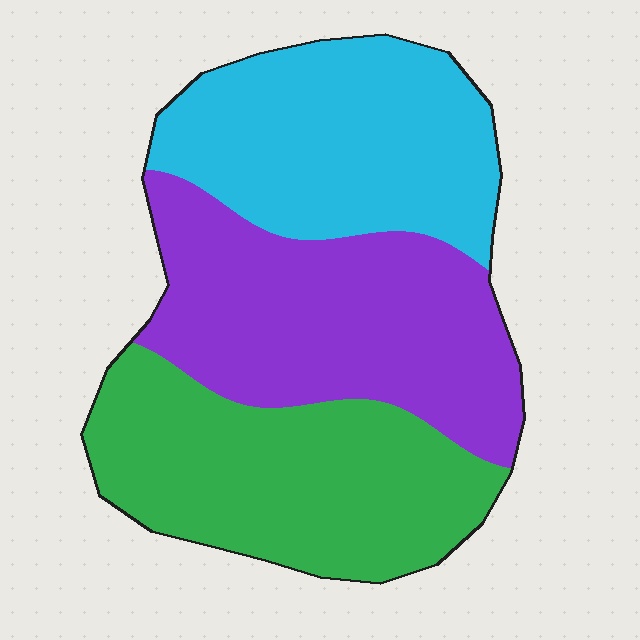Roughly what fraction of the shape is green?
Green takes up between a third and a half of the shape.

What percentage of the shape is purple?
Purple takes up about one third (1/3) of the shape.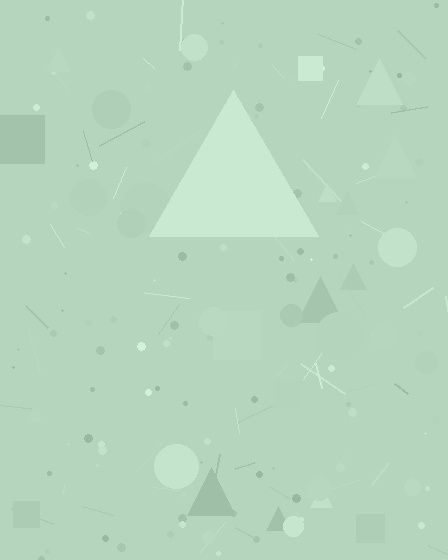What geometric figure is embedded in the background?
A triangle is embedded in the background.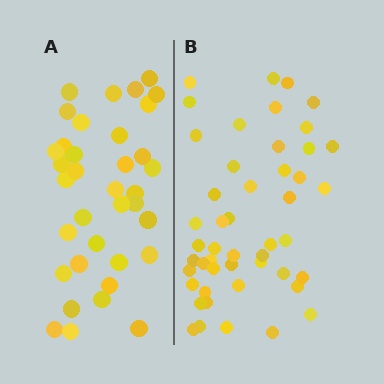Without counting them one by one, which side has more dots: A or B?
Region B (the right region) has more dots.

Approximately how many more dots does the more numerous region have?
Region B has roughly 12 or so more dots than region A.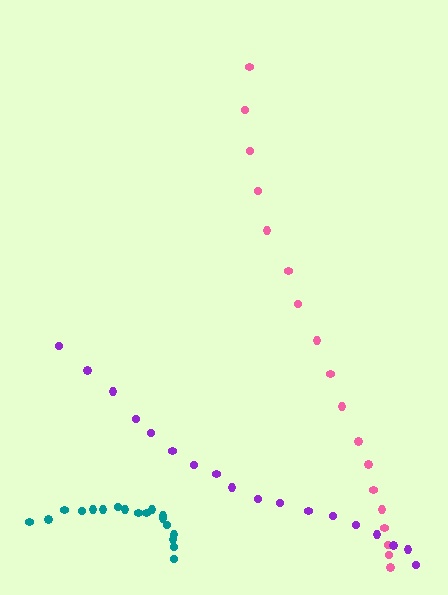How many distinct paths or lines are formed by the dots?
There are 3 distinct paths.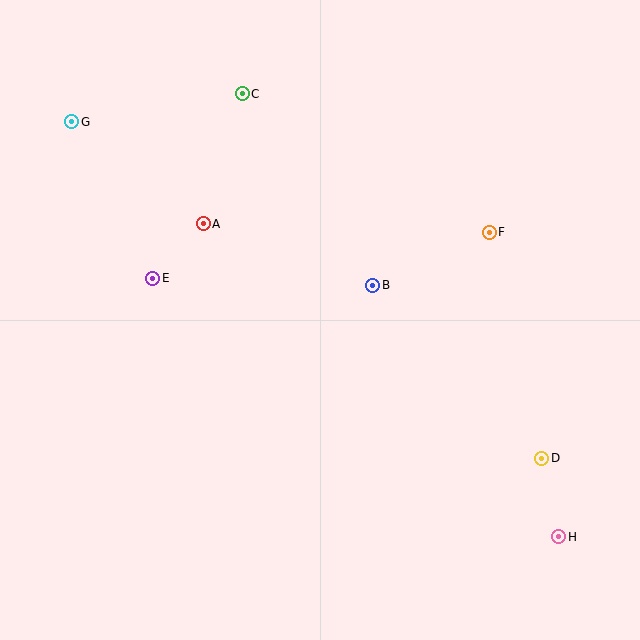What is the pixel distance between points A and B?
The distance between A and B is 180 pixels.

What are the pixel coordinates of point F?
Point F is at (489, 232).